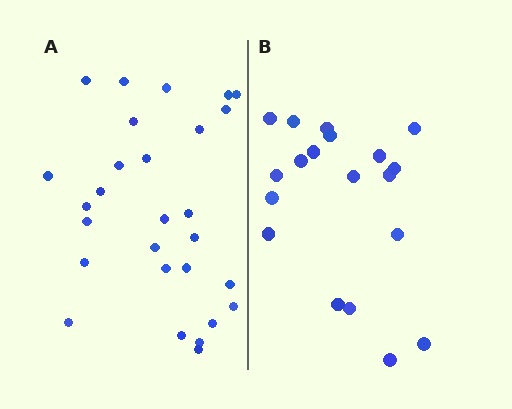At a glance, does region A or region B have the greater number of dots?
Region A (the left region) has more dots.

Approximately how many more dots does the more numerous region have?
Region A has roughly 8 or so more dots than region B.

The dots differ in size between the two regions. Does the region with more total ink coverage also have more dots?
No. Region B has more total ink coverage because its dots are larger, but region A actually contains more individual dots. Total area can be misleading — the number of items is what matters here.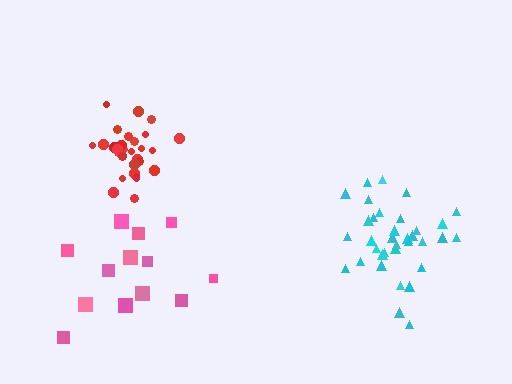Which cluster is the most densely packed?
Red.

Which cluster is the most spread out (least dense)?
Pink.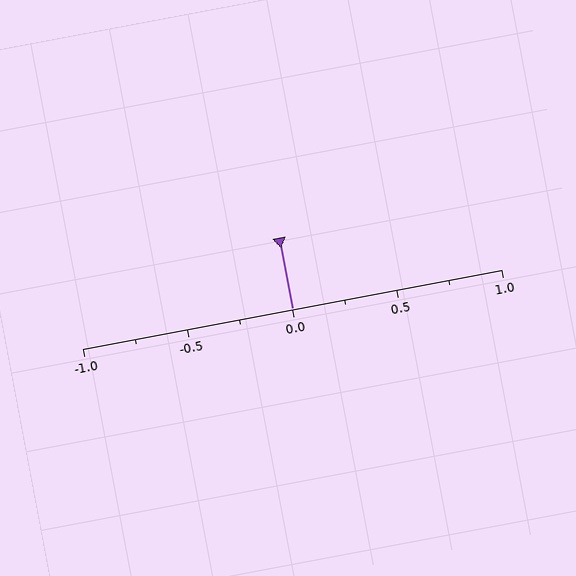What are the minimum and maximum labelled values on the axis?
The axis runs from -1.0 to 1.0.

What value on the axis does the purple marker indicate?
The marker indicates approximately 0.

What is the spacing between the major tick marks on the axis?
The major ticks are spaced 0.5 apart.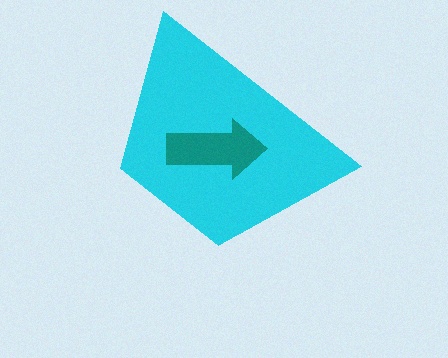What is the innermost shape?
The teal arrow.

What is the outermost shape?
The cyan trapezoid.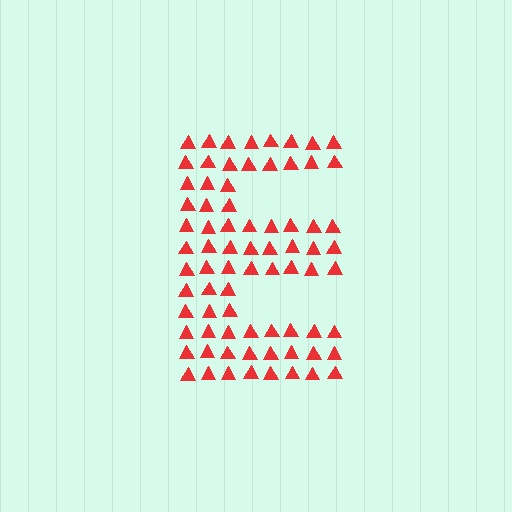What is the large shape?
The large shape is the letter E.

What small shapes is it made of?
It is made of small triangles.